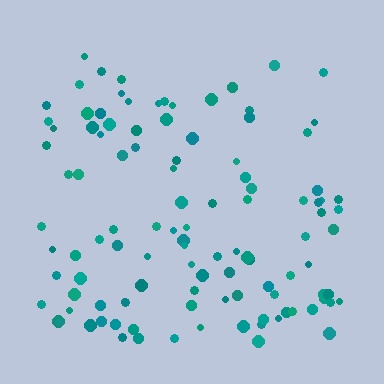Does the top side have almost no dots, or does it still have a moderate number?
Still a moderate number, just noticeably fewer than the bottom.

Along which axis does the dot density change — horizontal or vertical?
Vertical.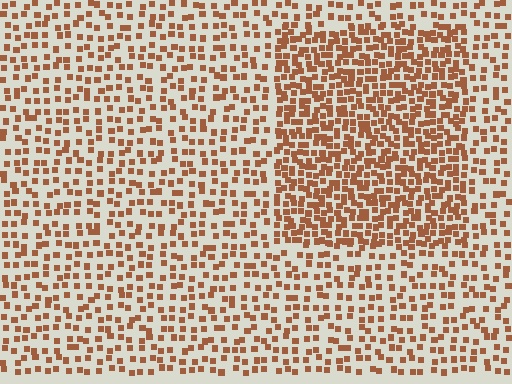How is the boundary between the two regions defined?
The boundary is defined by a change in element density (approximately 2.0x ratio). All elements are the same color, size, and shape.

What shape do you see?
I see a rectangle.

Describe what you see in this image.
The image contains small brown elements arranged at two different densities. A rectangle-shaped region is visible where the elements are more densely packed than the surrounding area.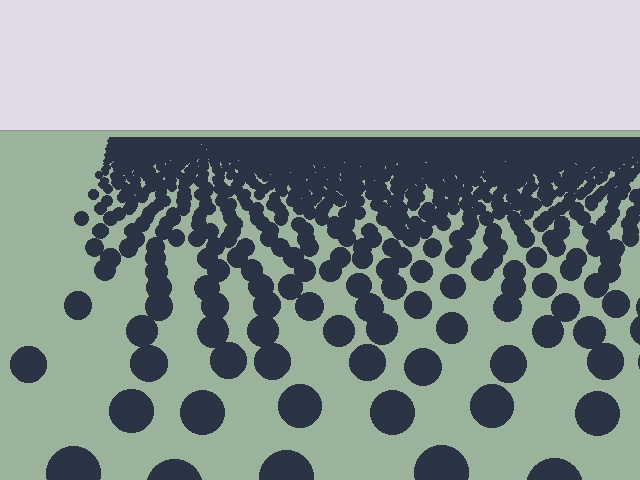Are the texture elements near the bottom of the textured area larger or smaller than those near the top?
Larger. Near the bottom, elements are closer to the viewer and appear at a bigger on-screen size.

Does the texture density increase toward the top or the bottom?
Density increases toward the top.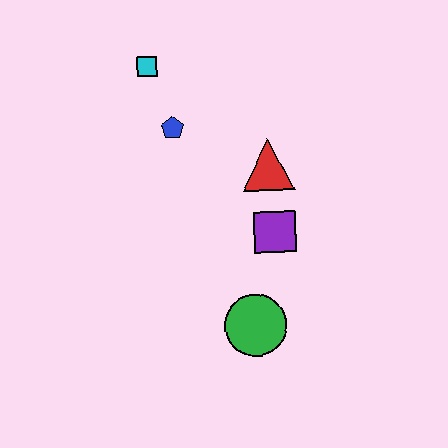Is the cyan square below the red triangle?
No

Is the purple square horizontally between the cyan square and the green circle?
No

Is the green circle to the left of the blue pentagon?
No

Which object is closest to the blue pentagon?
The cyan square is closest to the blue pentagon.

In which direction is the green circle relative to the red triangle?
The green circle is below the red triangle.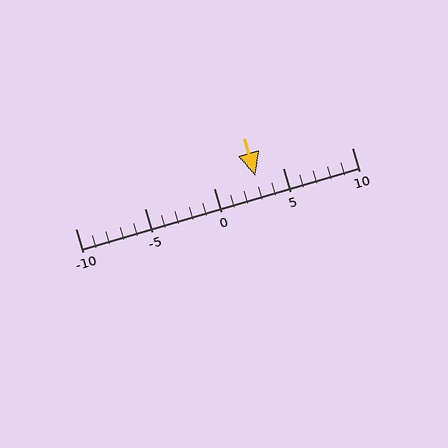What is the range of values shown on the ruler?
The ruler shows values from -10 to 10.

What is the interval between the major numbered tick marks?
The major tick marks are spaced 5 units apart.